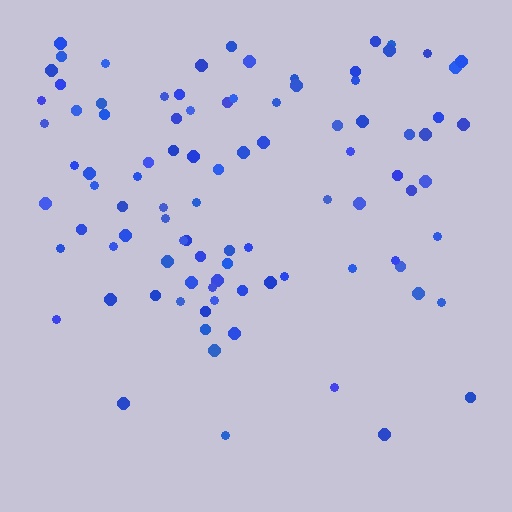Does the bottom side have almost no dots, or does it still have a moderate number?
Still a moderate number, just noticeably fewer than the top.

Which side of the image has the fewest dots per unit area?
The bottom.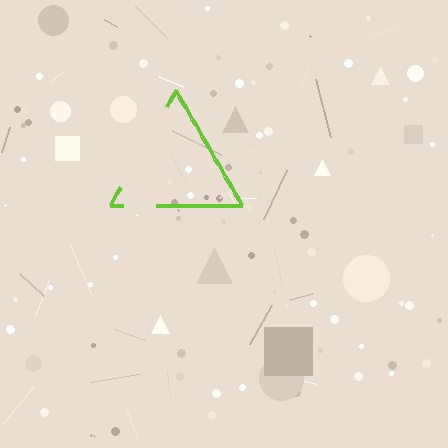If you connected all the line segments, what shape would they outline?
They would outline a triangle.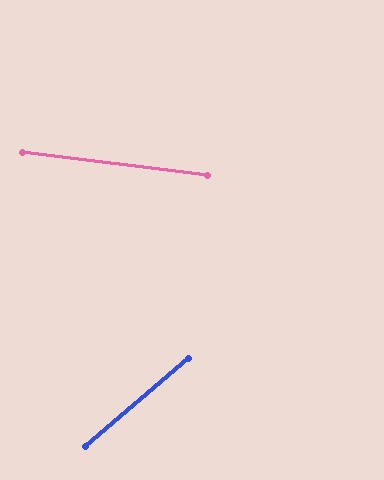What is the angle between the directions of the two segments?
Approximately 48 degrees.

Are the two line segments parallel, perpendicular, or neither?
Neither parallel nor perpendicular — they differ by about 48°.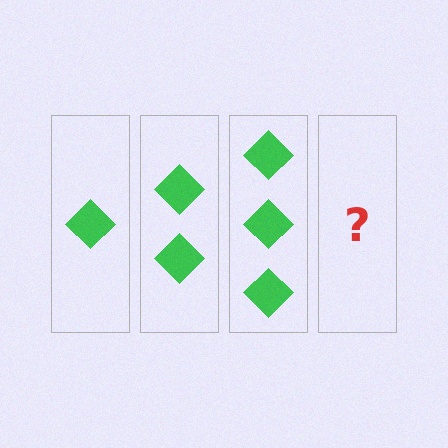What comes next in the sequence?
The next element should be 4 diamonds.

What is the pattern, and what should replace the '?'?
The pattern is that each step adds one more diamond. The '?' should be 4 diamonds.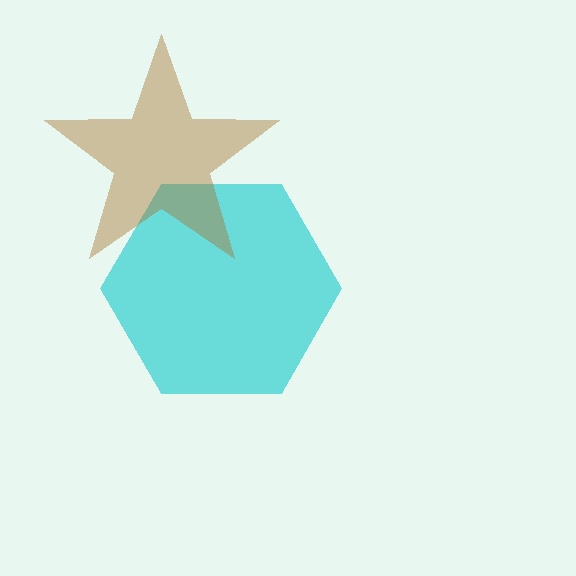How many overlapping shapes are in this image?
There are 2 overlapping shapes in the image.